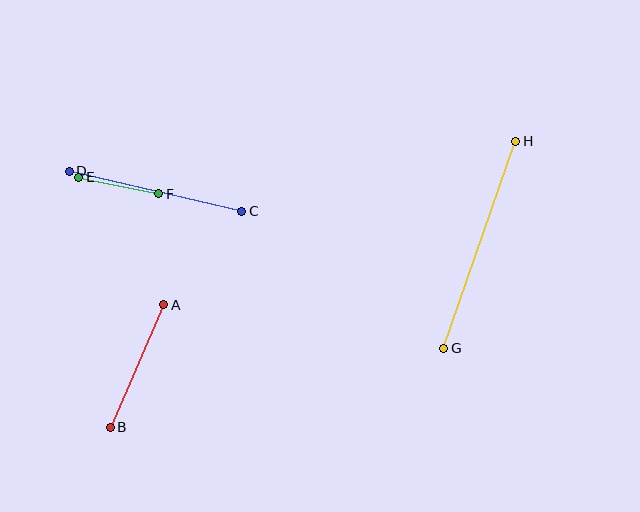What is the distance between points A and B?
The distance is approximately 134 pixels.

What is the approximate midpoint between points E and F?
The midpoint is at approximately (119, 186) pixels.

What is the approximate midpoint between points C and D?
The midpoint is at approximately (155, 191) pixels.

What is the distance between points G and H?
The distance is approximately 219 pixels.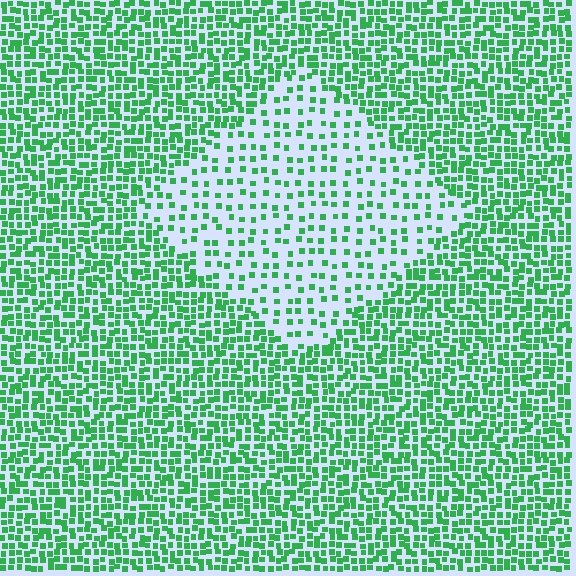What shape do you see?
I see a diamond.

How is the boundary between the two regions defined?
The boundary is defined by a change in element density (approximately 2.4x ratio). All elements are the same color, size, and shape.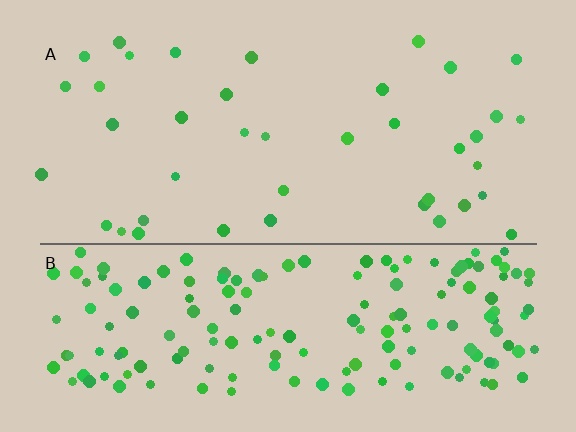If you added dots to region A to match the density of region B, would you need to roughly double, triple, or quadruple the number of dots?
Approximately quadruple.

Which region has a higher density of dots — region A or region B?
B (the bottom).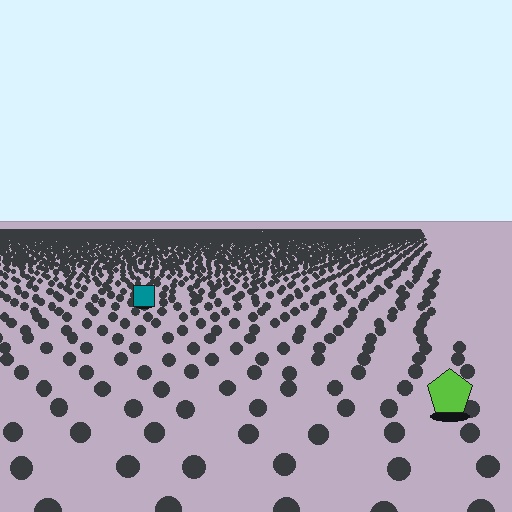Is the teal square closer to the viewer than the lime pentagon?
No. The lime pentagon is closer — you can tell from the texture gradient: the ground texture is coarser near it.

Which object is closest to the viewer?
The lime pentagon is closest. The texture marks near it are larger and more spread out.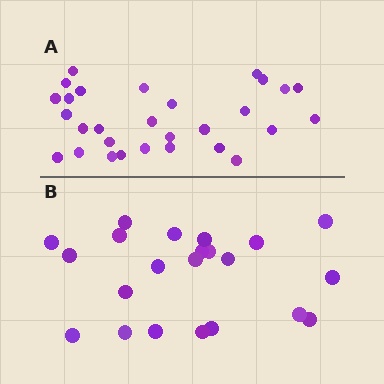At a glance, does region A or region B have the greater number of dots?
Region A (the top region) has more dots.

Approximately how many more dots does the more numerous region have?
Region A has roughly 8 or so more dots than region B.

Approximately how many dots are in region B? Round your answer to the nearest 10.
About 20 dots. (The exact count is 22, which rounds to 20.)